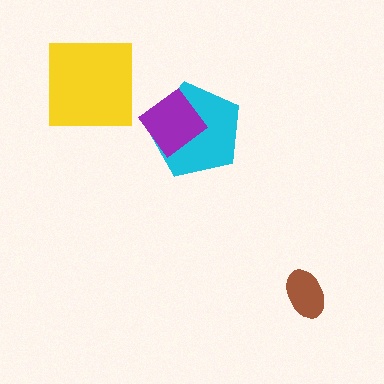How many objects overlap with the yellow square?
0 objects overlap with the yellow square.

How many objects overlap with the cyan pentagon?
1 object overlaps with the cyan pentagon.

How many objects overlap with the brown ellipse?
0 objects overlap with the brown ellipse.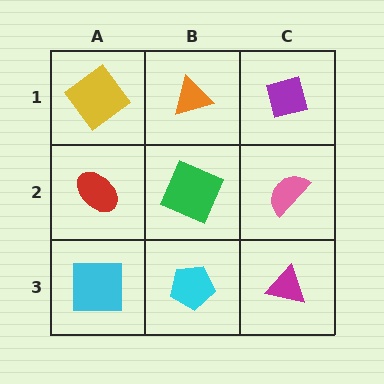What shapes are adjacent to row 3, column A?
A red ellipse (row 2, column A), a cyan pentagon (row 3, column B).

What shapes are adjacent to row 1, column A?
A red ellipse (row 2, column A), an orange triangle (row 1, column B).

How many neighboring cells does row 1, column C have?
2.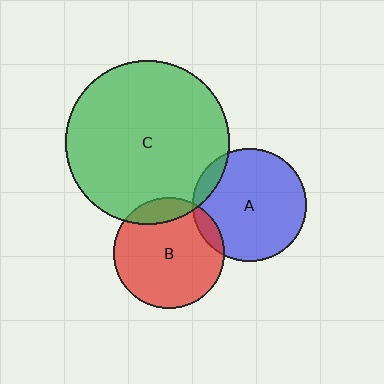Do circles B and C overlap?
Yes.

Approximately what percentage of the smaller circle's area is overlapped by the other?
Approximately 15%.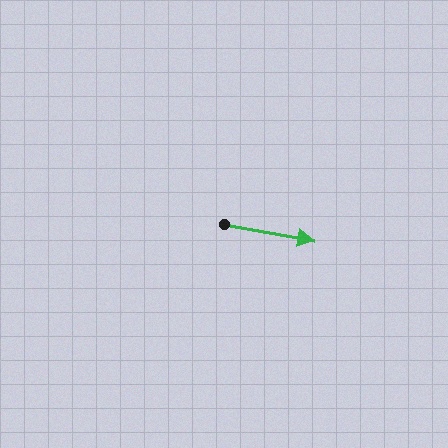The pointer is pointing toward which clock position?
Roughly 3 o'clock.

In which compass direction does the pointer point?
East.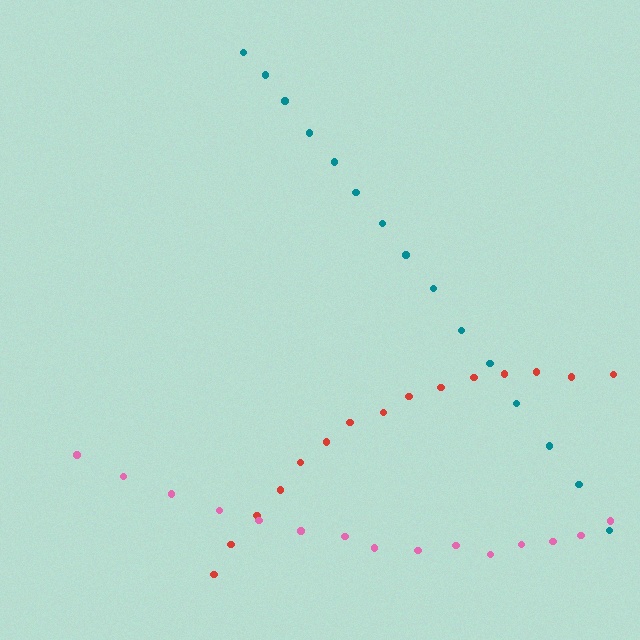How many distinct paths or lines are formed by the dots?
There are 3 distinct paths.